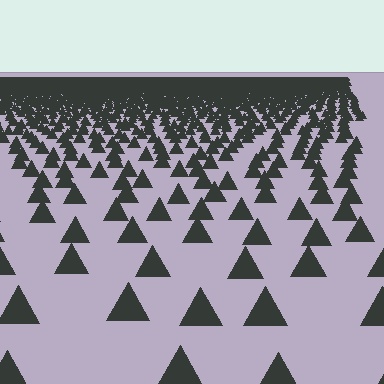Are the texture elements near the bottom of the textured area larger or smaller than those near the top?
Larger. Near the bottom, elements are closer to the viewer and appear at a bigger on-screen size.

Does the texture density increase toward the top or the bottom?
Density increases toward the top.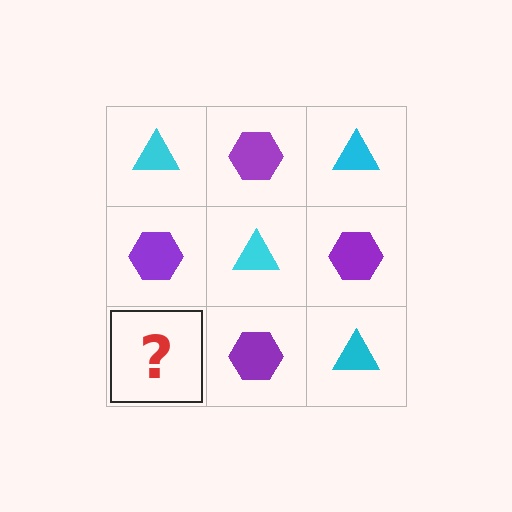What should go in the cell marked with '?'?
The missing cell should contain a cyan triangle.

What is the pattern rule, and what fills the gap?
The rule is that it alternates cyan triangle and purple hexagon in a checkerboard pattern. The gap should be filled with a cyan triangle.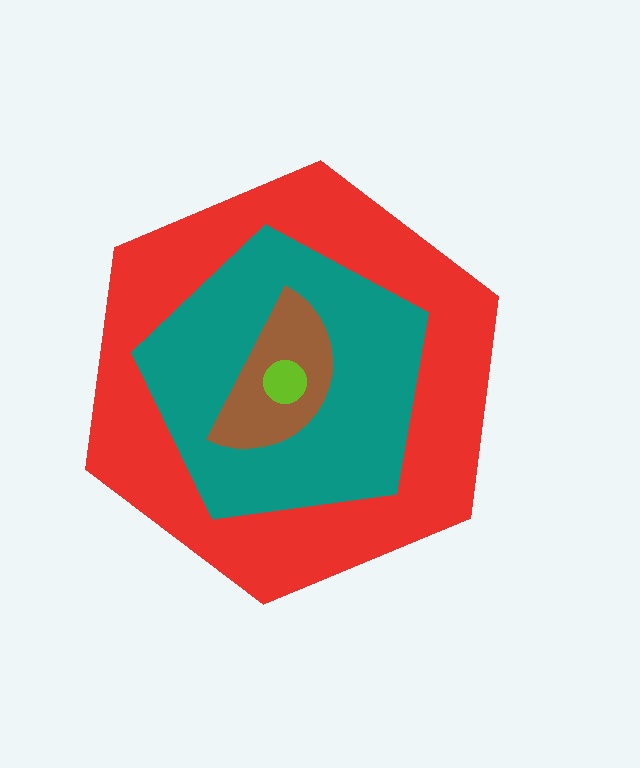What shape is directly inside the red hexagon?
The teal pentagon.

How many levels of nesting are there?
4.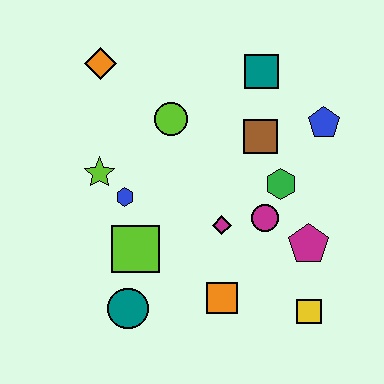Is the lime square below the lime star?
Yes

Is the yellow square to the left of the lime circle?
No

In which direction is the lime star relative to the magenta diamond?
The lime star is to the left of the magenta diamond.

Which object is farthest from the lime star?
The yellow square is farthest from the lime star.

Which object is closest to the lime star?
The blue hexagon is closest to the lime star.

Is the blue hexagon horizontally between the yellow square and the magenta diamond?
No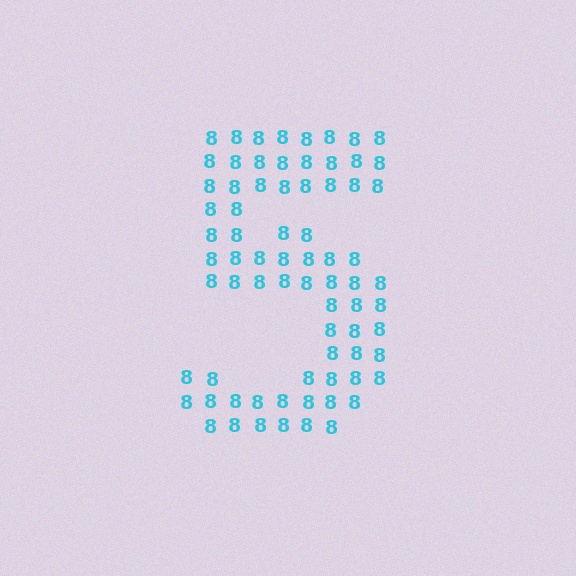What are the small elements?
The small elements are digit 8's.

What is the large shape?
The large shape is the digit 5.